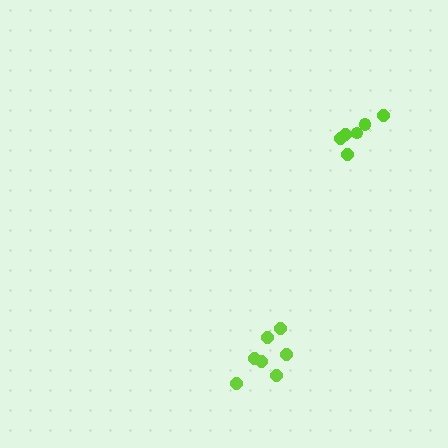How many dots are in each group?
Group 1: 6 dots, Group 2: 7 dots (13 total).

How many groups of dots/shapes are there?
There are 2 groups.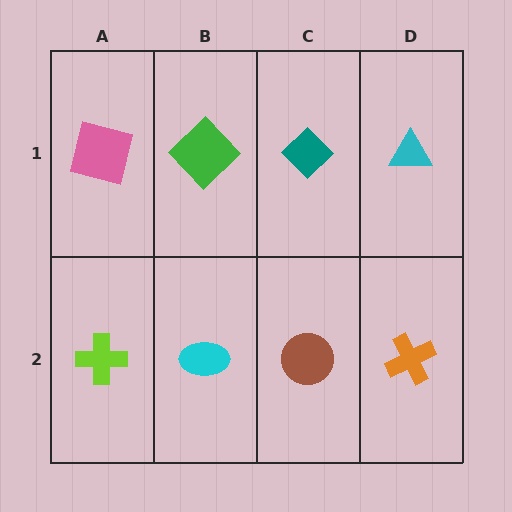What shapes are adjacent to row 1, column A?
A lime cross (row 2, column A), a green diamond (row 1, column B).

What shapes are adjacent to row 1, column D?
An orange cross (row 2, column D), a teal diamond (row 1, column C).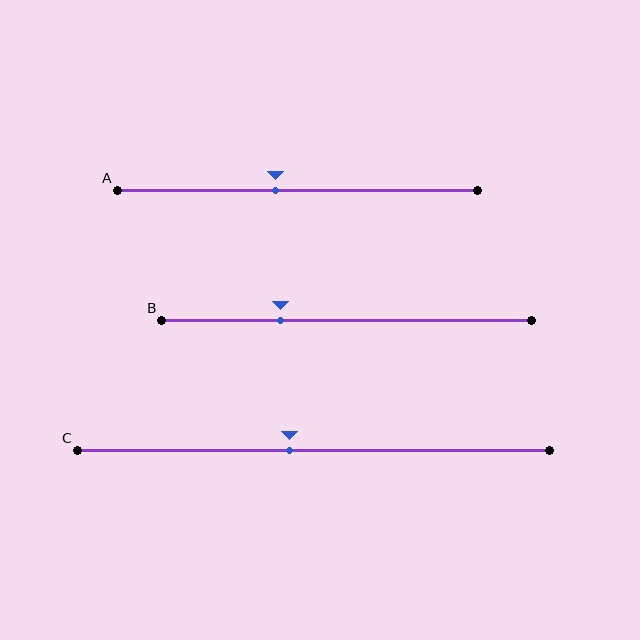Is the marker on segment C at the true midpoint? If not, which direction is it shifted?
No, the marker on segment C is shifted to the left by about 5% of the segment length.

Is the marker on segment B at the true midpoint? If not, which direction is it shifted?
No, the marker on segment B is shifted to the left by about 18% of the segment length.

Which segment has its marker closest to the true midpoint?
Segment C has its marker closest to the true midpoint.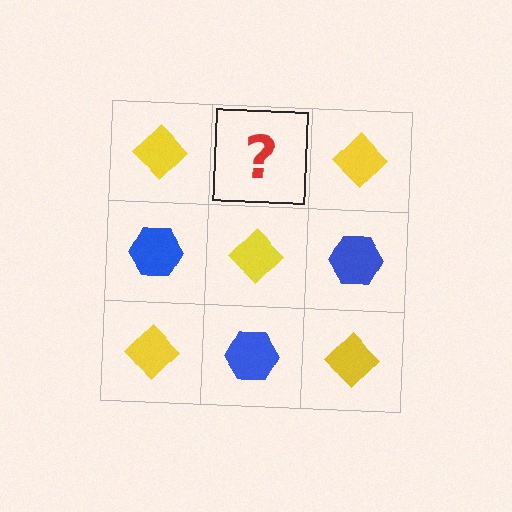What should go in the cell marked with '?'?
The missing cell should contain a blue hexagon.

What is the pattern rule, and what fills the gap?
The rule is that it alternates yellow diamond and blue hexagon in a checkerboard pattern. The gap should be filled with a blue hexagon.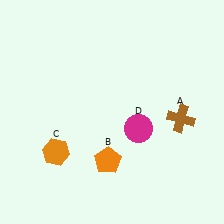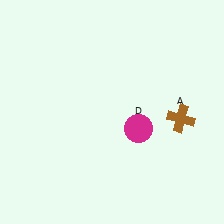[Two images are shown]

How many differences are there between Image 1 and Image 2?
There are 2 differences between the two images.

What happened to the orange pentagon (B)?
The orange pentagon (B) was removed in Image 2. It was in the bottom-left area of Image 1.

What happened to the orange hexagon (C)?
The orange hexagon (C) was removed in Image 2. It was in the bottom-left area of Image 1.